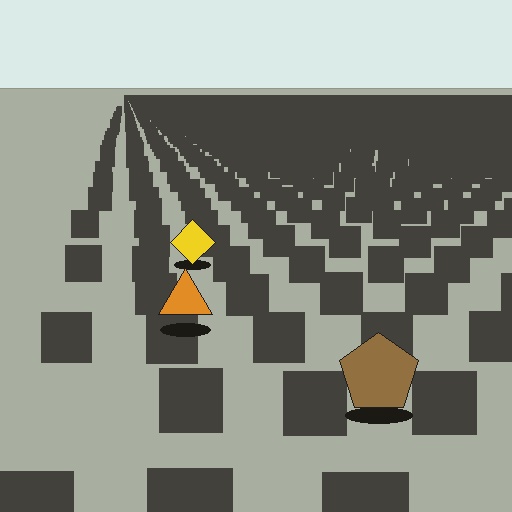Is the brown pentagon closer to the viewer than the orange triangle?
Yes. The brown pentagon is closer — you can tell from the texture gradient: the ground texture is coarser near it.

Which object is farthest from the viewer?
The yellow diamond is farthest from the viewer. It appears smaller and the ground texture around it is denser.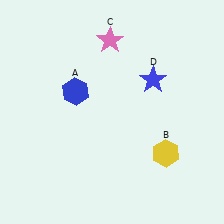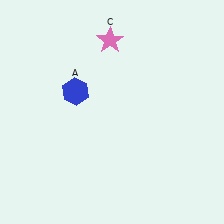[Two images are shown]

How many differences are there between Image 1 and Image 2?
There are 2 differences between the two images.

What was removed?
The blue star (D), the yellow hexagon (B) were removed in Image 2.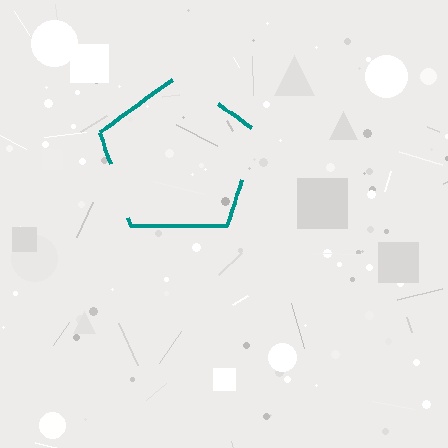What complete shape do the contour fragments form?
The contour fragments form a pentagon.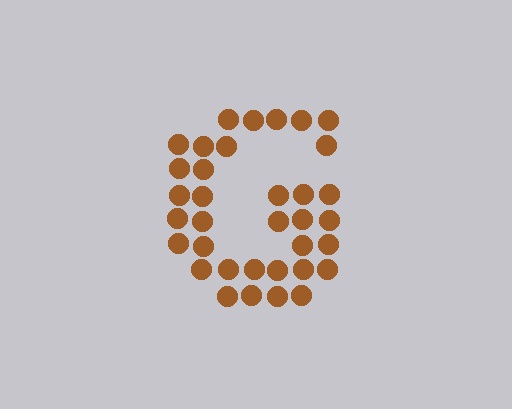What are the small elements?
The small elements are circles.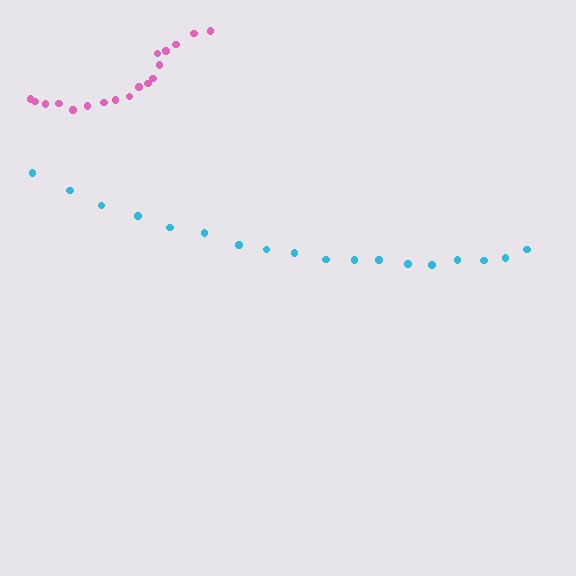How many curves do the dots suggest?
There are 2 distinct paths.